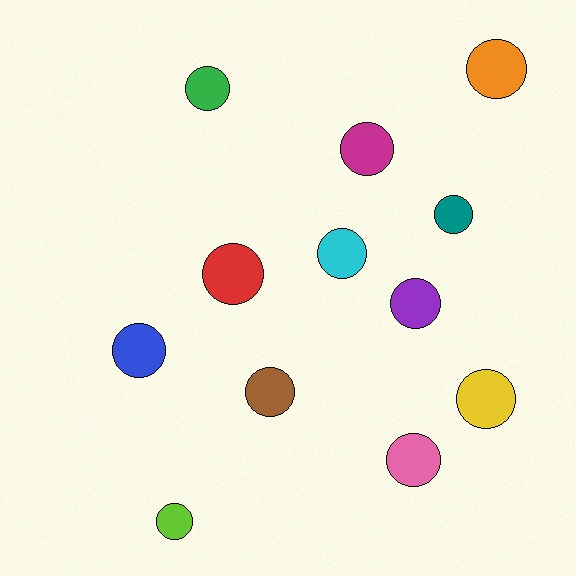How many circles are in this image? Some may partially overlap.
There are 12 circles.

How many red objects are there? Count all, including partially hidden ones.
There is 1 red object.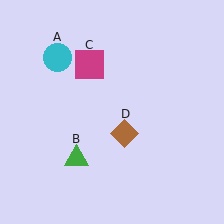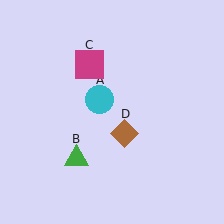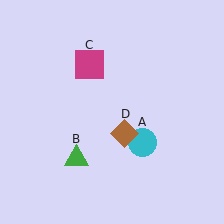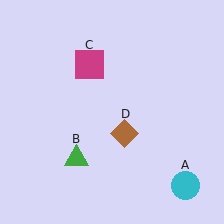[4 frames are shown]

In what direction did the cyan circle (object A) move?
The cyan circle (object A) moved down and to the right.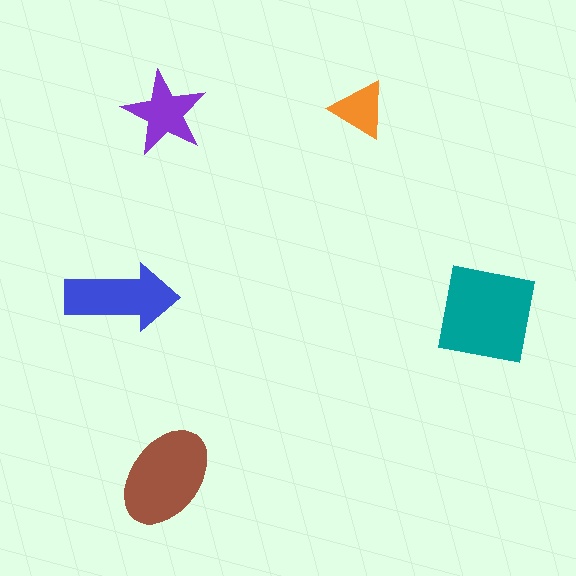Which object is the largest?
The teal square.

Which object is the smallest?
The orange triangle.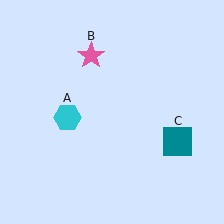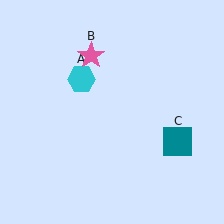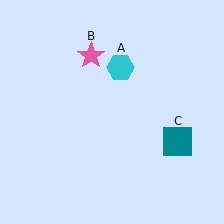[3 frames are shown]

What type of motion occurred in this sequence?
The cyan hexagon (object A) rotated clockwise around the center of the scene.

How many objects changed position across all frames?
1 object changed position: cyan hexagon (object A).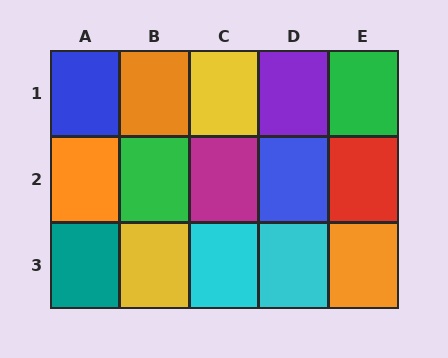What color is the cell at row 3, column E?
Orange.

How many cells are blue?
2 cells are blue.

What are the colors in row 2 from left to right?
Orange, green, magenta, blue, red.